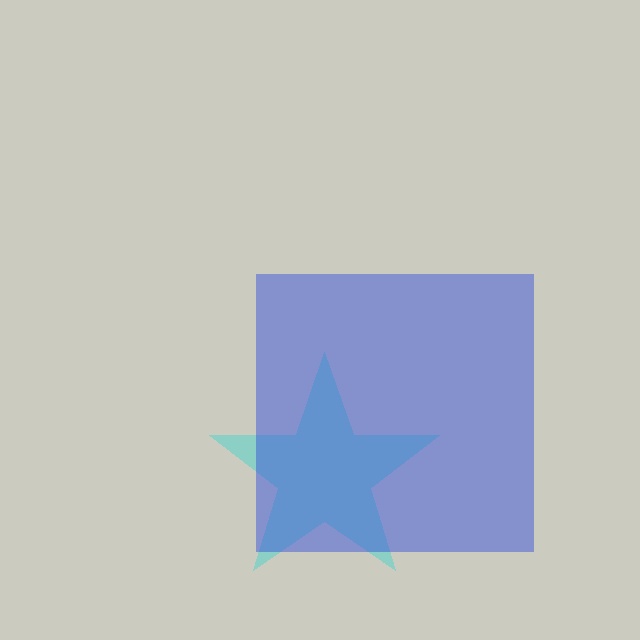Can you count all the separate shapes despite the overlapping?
Yes, there are 2 separate shapes.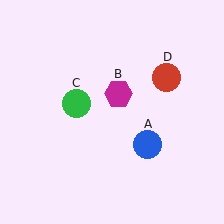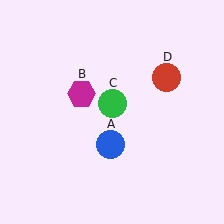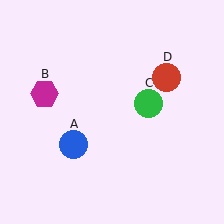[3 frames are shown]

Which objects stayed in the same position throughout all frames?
Red circle (object D) remained stationary.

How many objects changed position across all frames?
3 objects changed position: blue circle (object A), magenta hexagon (object B), green circle (object C).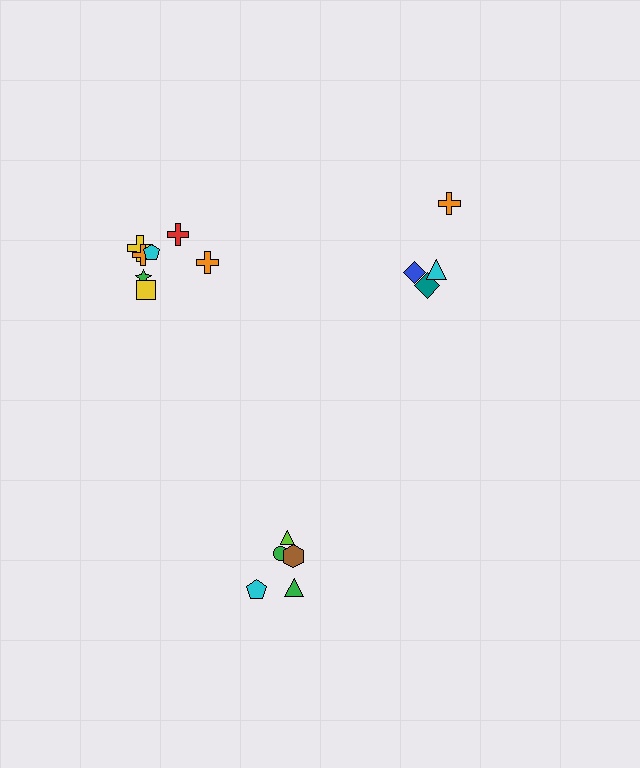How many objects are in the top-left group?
There are 7 objects.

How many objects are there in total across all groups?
There are 16 objects.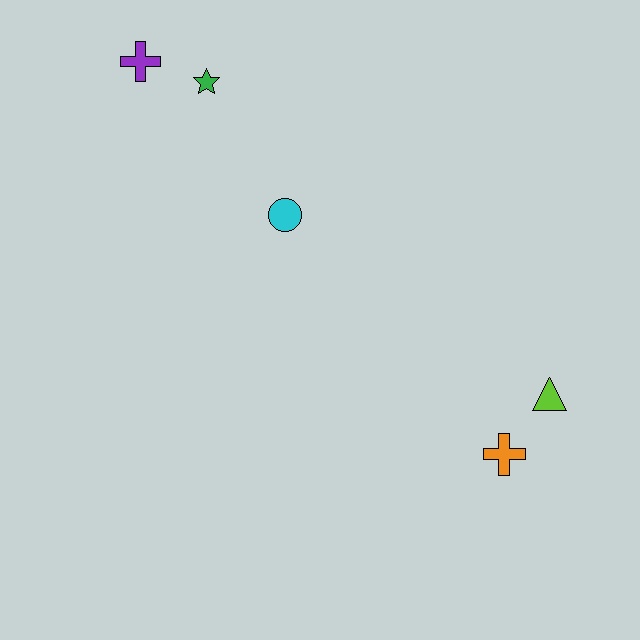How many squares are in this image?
There are no squares.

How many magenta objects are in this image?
There are no magenta objects.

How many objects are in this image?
There are 5 objects.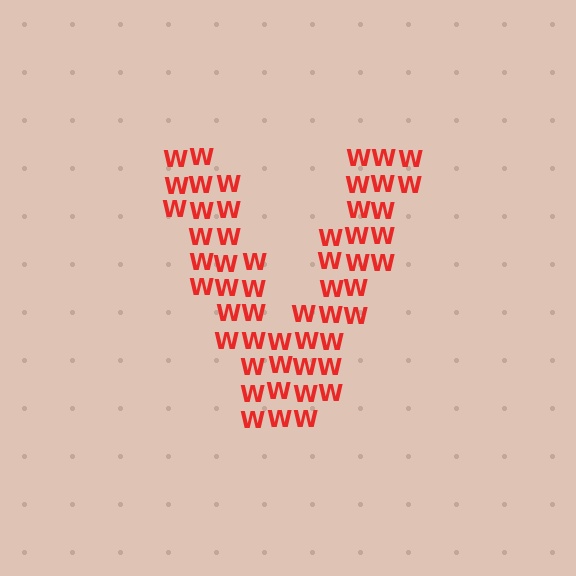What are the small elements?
The small elements are letter W's.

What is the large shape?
The large shape is the letter V.